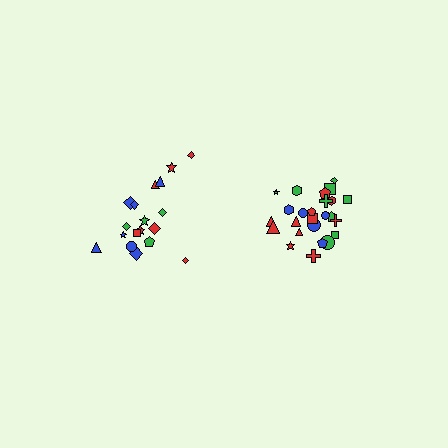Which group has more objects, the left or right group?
The right group.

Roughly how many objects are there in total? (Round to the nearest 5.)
Roughly 45 objects in total.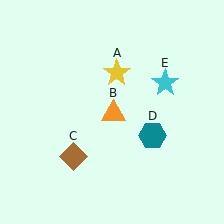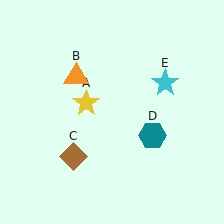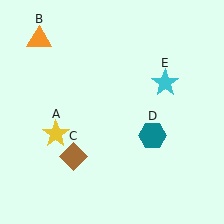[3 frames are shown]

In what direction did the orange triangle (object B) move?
The orange triangle (object B) moved up and to the left.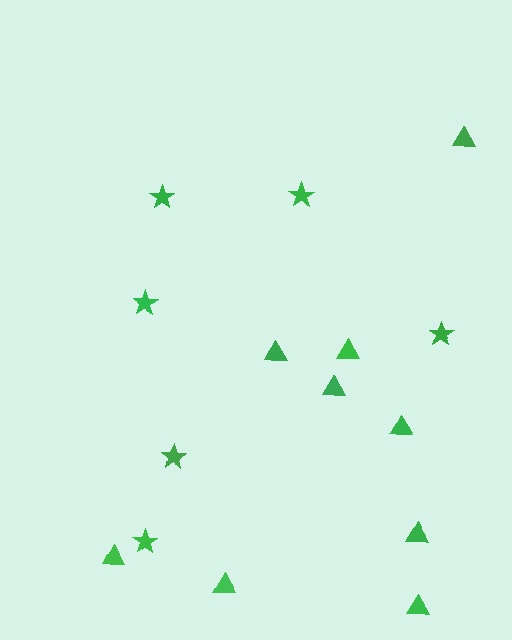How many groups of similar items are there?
There are 2 groups: one group of triangles (9) and one group of stars (6).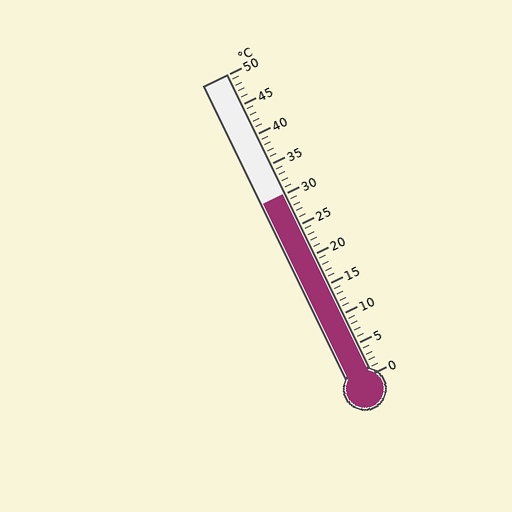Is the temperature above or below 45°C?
The temperature is below 45°C.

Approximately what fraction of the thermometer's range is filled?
The thermometer is filled to approximately 60% of its range.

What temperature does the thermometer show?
The thermometer shows approximately 30°C.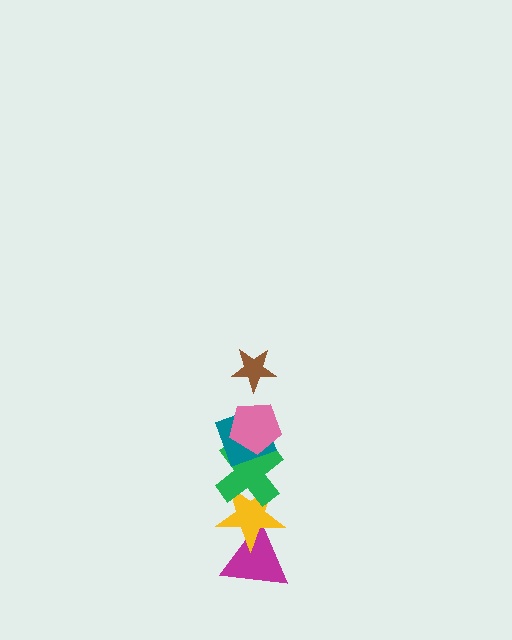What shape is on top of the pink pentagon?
The brown star is on top of the pink pentagon.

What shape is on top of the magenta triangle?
The yellow star is on top of the magenta triangle.